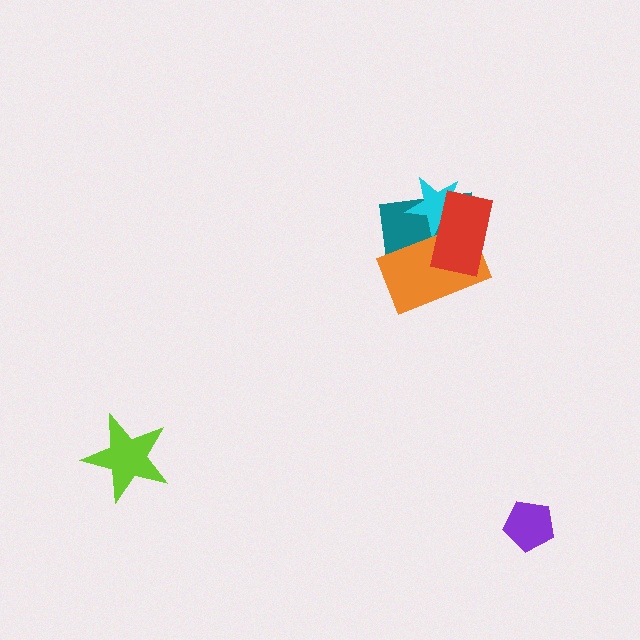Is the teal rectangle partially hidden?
Yes, it is partially covered by another shape.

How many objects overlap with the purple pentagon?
0 objects overlap with the purple pentagon.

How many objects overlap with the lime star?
0 objects overlap with the lime star.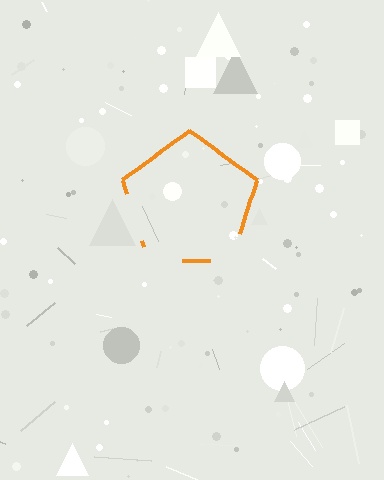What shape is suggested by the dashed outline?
The dashed outline suggests a pentagon.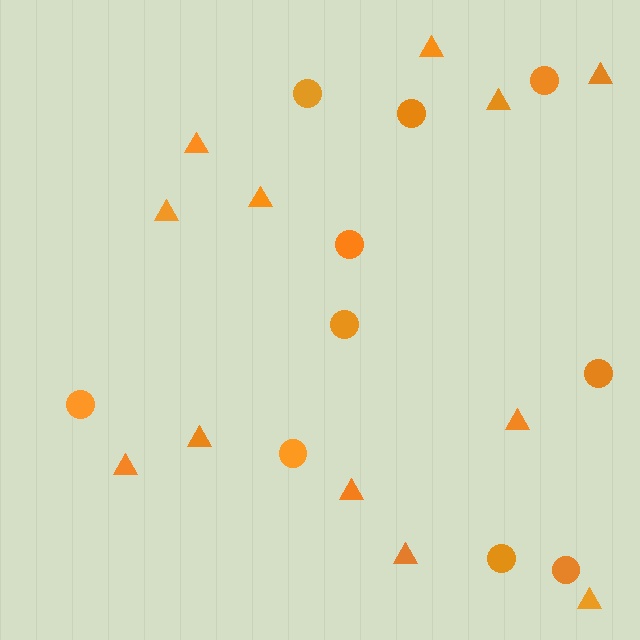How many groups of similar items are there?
There are 2 groups: one group of circles (10) and one group of triangles (12).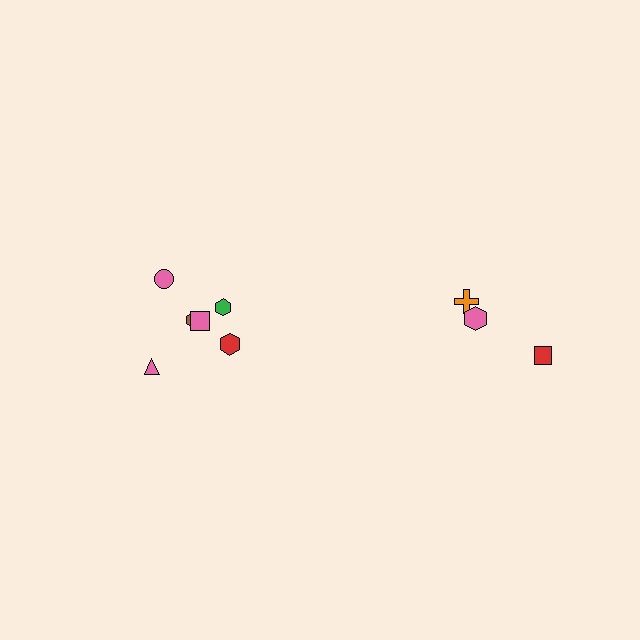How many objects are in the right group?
There are 3 objects.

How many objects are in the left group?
There are 6 objects.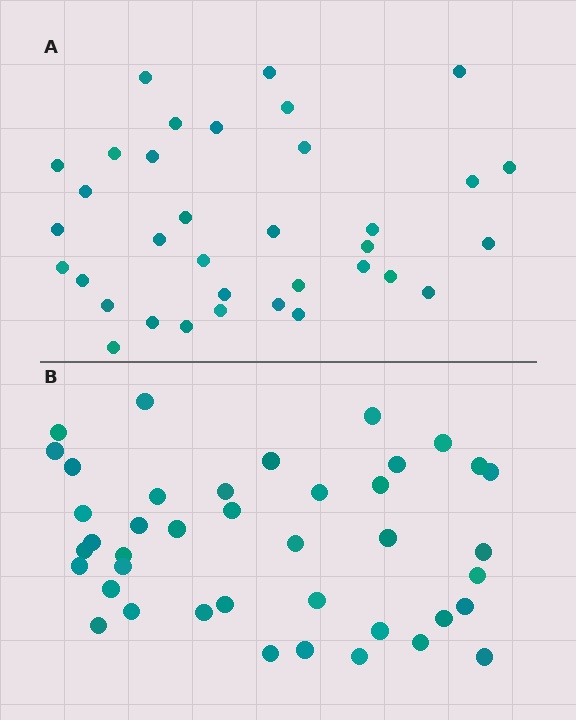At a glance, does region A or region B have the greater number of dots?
Region B (the bottom region) has more dots.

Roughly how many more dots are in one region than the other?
Region B has about 6 more dots than region A.